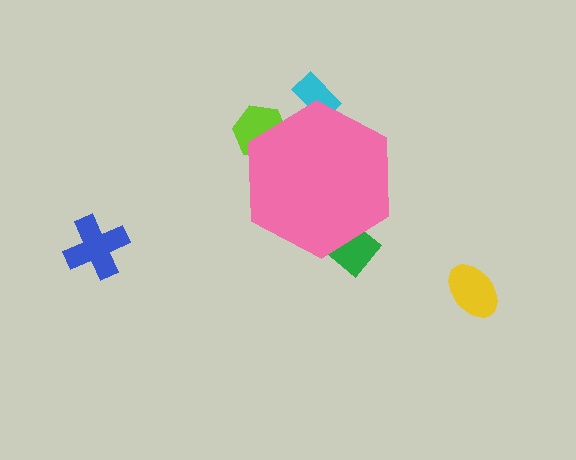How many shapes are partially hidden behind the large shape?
3 shapes are partially hidden.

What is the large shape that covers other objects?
A pink hexagon.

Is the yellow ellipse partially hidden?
No, the yellow ellipse is fully visible.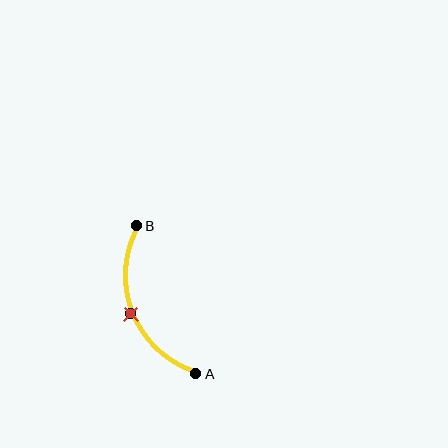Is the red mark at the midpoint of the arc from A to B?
Yes. The red mark lies on the arc at equal arc-length from both A and B — it is the arc midpoint.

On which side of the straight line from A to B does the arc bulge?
The arc bulges to the left of the straight line connecting A and B.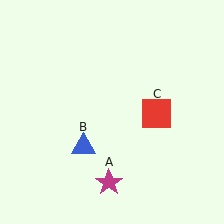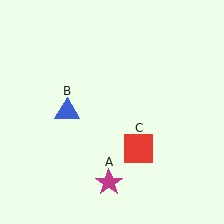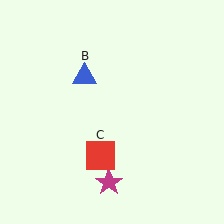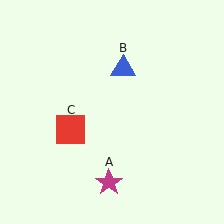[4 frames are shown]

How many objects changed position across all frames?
2 objects changed position: blue triangle (object B), red square (object C).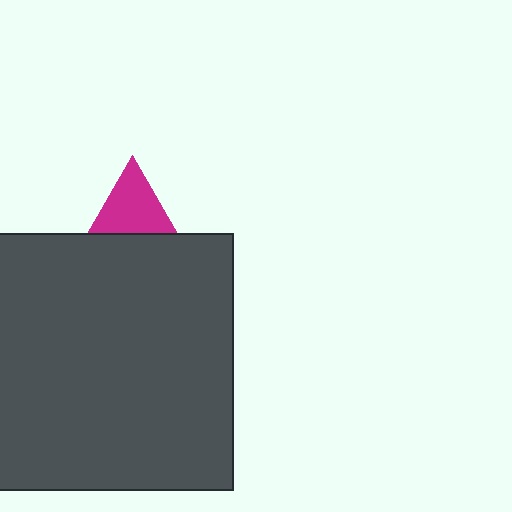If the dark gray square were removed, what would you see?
You would see the complete magenta triangle.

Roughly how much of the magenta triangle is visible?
A small part of it is visible (roughly 43%).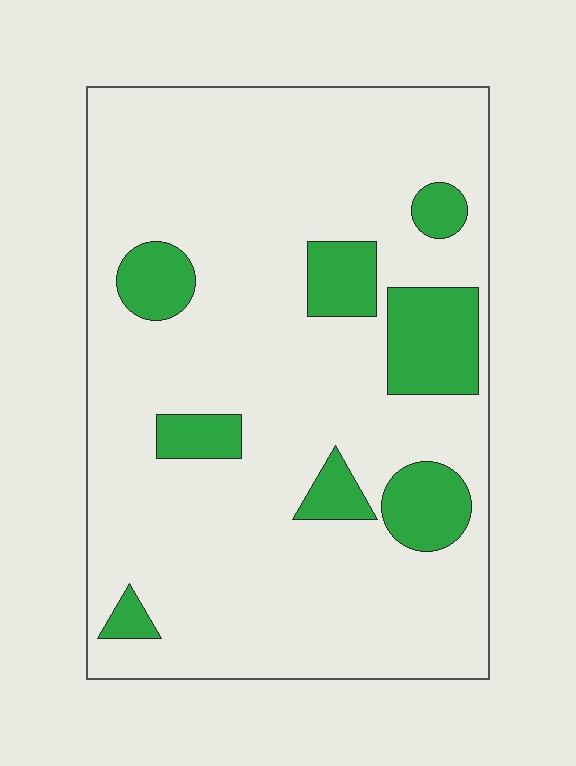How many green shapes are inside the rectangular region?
8.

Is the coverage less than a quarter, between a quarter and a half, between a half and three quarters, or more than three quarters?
Less than a quarter.